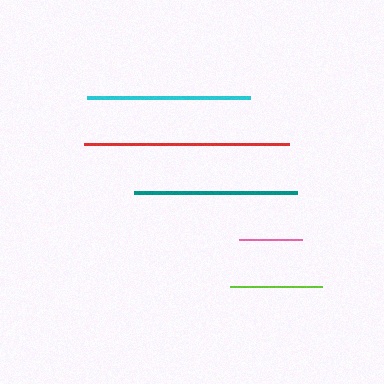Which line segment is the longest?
The red line is the longest at approximately 205 pixels.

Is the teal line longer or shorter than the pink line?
The teal line is longer than the pink line.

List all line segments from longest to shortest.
From longest to shortest: red, teal, cyan, lime, pink.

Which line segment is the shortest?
The pink line is the shortest at approximately 63 pixels.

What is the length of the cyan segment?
The cyan segment is approximately 163 pixels long.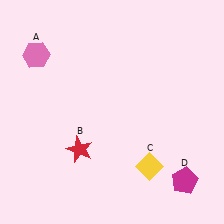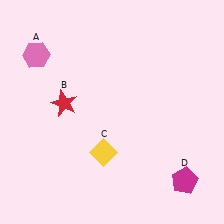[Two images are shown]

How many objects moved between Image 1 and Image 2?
2 objects moved between the two images.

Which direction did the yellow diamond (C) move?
The yellow diamond (C) moved left.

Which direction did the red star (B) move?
The red star (B) moved up.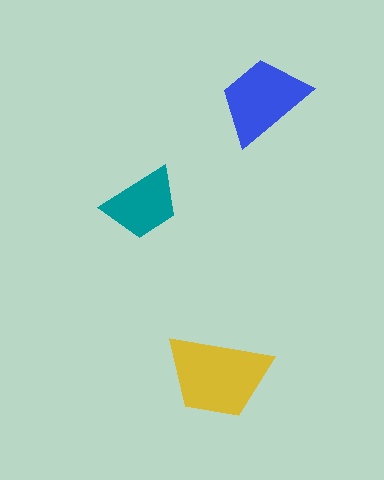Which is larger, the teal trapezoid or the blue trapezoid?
The blue one.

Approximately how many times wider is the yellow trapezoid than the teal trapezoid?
About 1.5 times wider.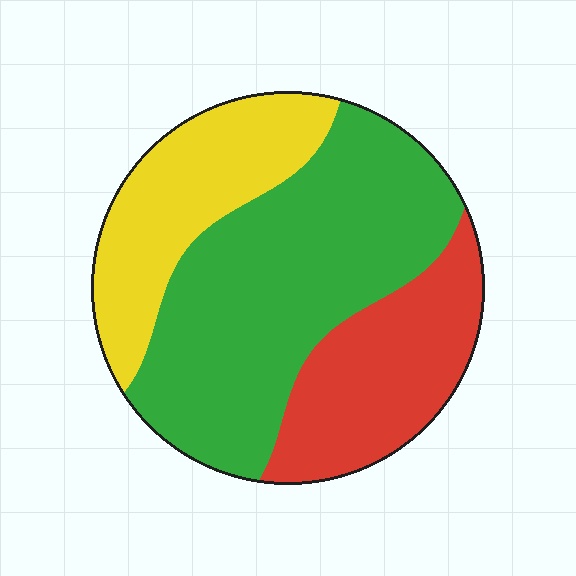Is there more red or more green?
Green.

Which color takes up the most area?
Green, at roughly 50%.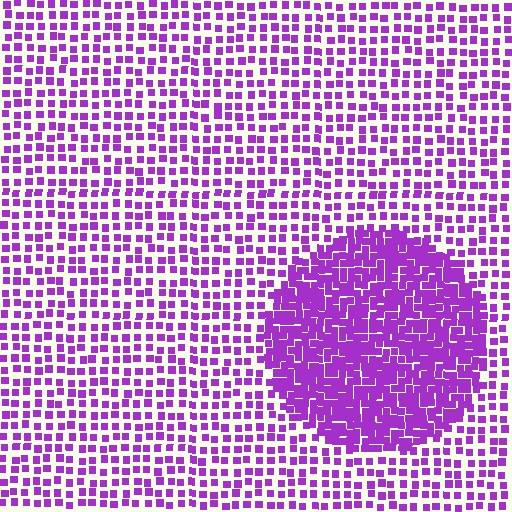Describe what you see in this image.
The image contains small purple elements arranged at two different densities. A circle-shaped region is visible where the elements are more densely packed than the surrounding area.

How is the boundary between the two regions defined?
The boundary is defined by a change in element density (approximately 2.3x ratio). All elements are the same color, size, and shape.